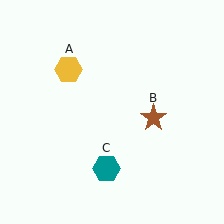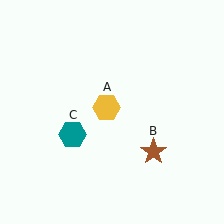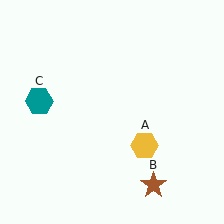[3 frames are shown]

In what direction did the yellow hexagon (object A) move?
The yellow hexagon (object A) moved down and to the right.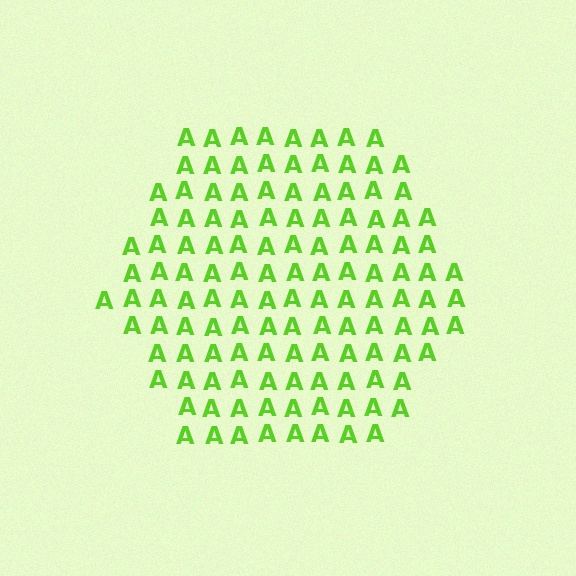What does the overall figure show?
The overall figure shows a hexagon.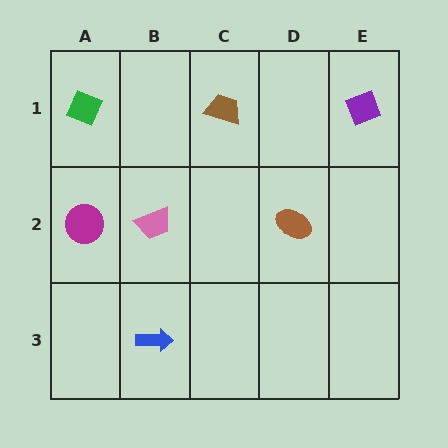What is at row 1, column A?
A green diamond.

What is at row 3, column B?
A blue arrow.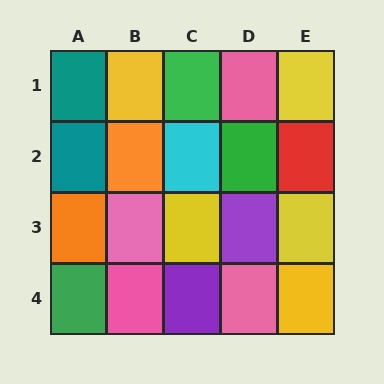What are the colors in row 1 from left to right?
Teal, yellow, green, pink, yellow.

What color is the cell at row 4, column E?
Yellow.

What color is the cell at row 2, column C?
Cyan.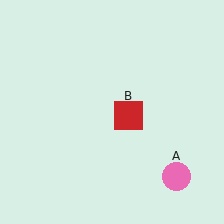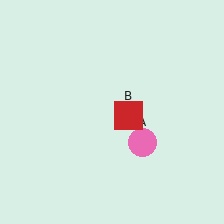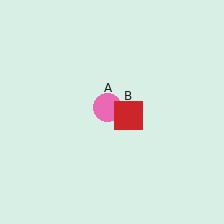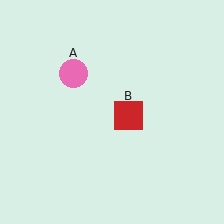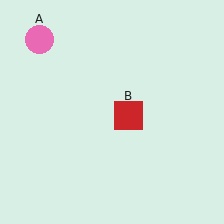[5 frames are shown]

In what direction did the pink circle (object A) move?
The pink circle (object A) moved up and to the left.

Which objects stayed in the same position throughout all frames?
Red square (object B) remained stationary.